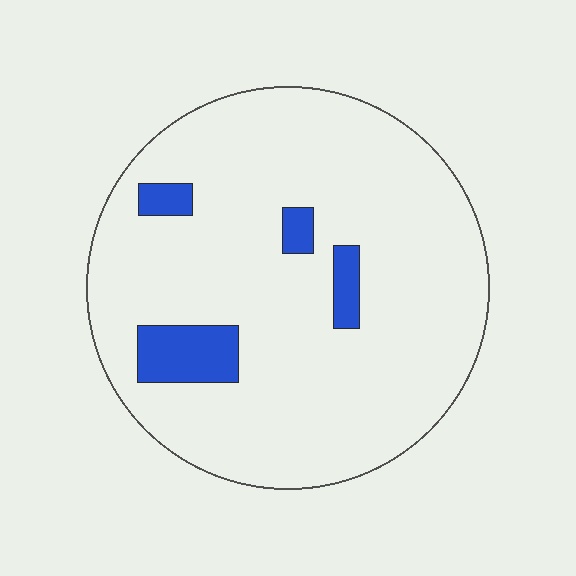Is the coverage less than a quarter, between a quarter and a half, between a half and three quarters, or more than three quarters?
Less than a quarter.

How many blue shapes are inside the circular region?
4.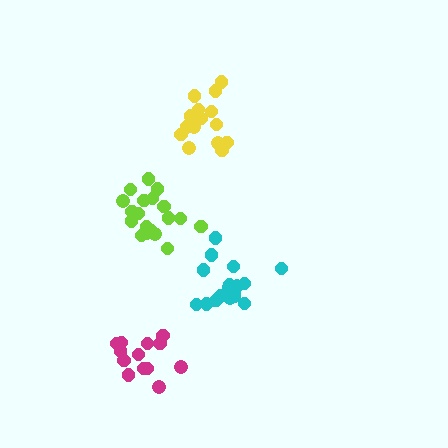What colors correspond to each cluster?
The clusters are colored: yellow, cyan, magenta, lime.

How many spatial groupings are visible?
There are 4 spatial groupings.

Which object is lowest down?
The magenta cluster is bottommost.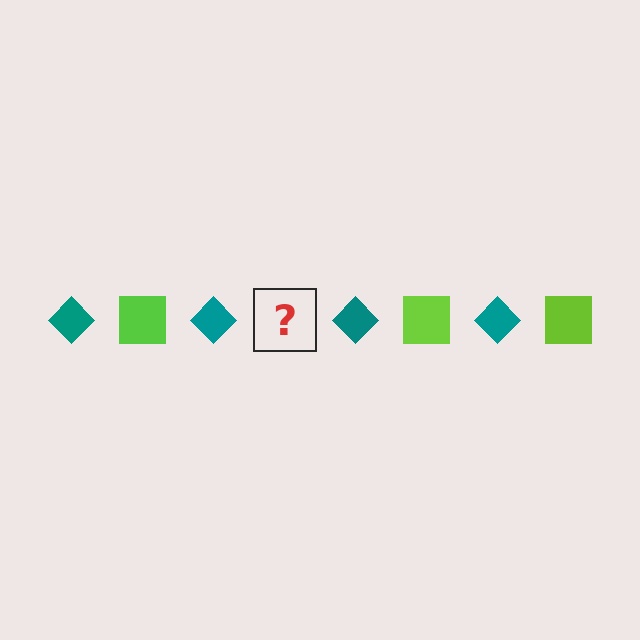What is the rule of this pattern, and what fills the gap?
The rule is that the pattern alternates between teal diamond and lime square. The gap should be filled with a lime square.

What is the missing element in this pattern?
The missing element is a lime square.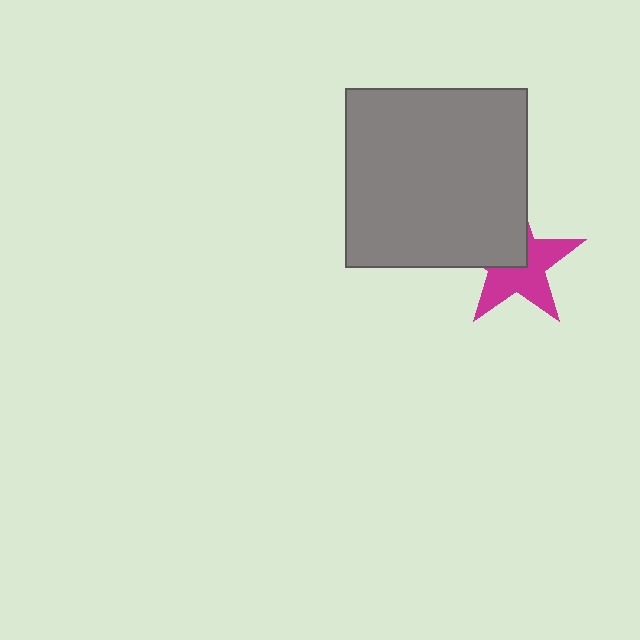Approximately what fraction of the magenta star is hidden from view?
Roughly 41% of the magenta star is hidden behind the gray rectangle.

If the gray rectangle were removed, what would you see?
You would see the complete magenta star.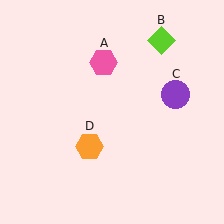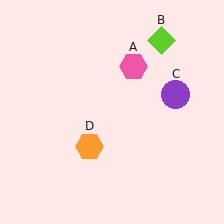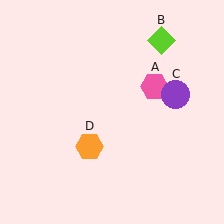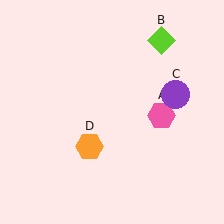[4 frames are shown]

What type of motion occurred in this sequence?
The pink hexagon (object A) rotated clockwise around the center of the scene.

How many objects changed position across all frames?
1 object changed position: pink hexagon (object A).